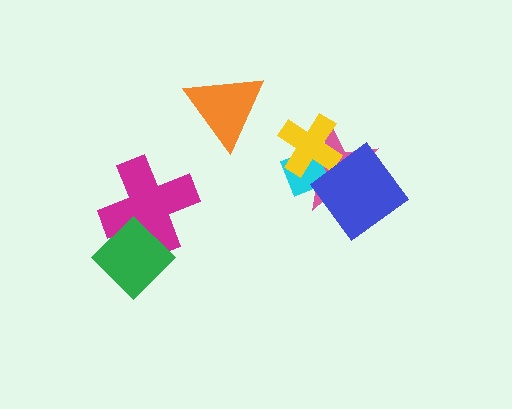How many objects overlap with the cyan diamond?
2 objects overlap with the cyan diamond.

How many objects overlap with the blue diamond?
1 object overlaps with the blue diamond.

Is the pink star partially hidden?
Yes, it is partially covered by another shape.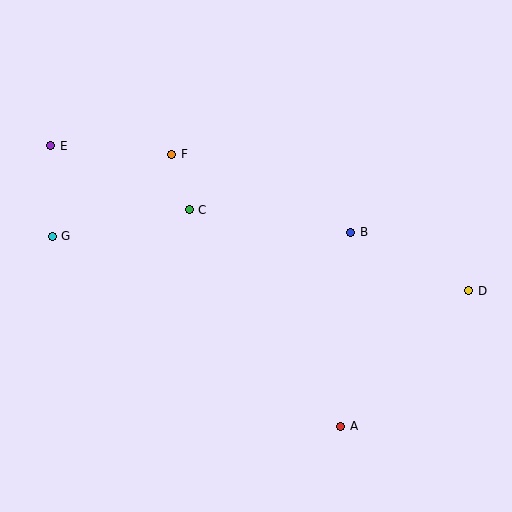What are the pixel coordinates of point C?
Point C is at (189, 210).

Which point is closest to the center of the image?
Point C at (189, 210) is closest to the center.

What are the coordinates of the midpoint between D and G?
The midpoint between D and G is at (261, 264).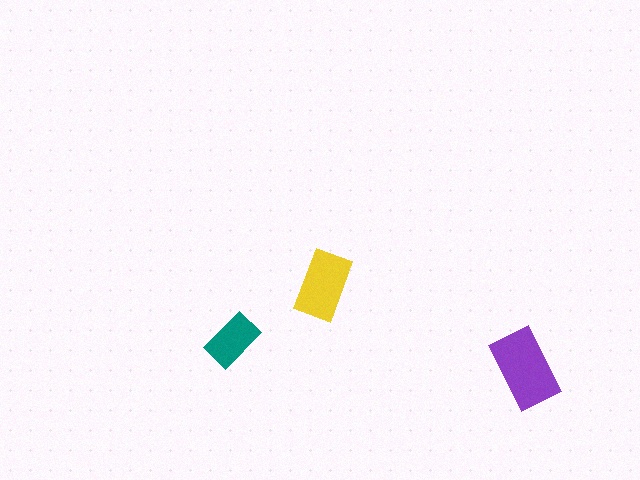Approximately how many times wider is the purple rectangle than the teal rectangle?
About 1.5 times wider.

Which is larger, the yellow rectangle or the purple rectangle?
The purple one.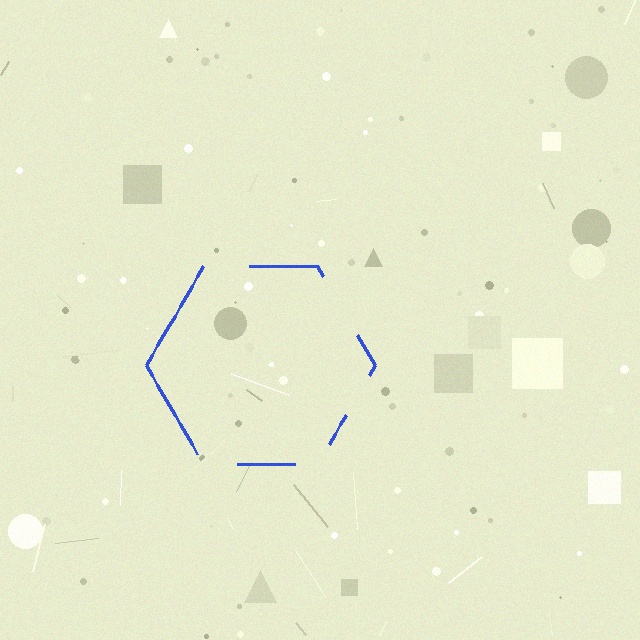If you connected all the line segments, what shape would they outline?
They would outline a hexagon.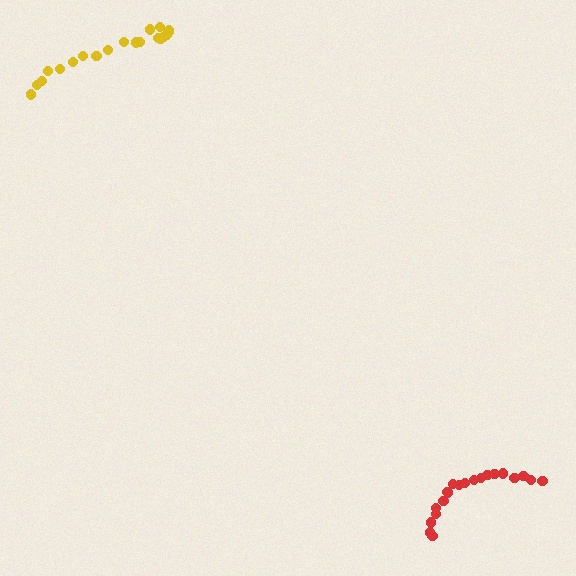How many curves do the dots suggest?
There are 2 distinct paths.